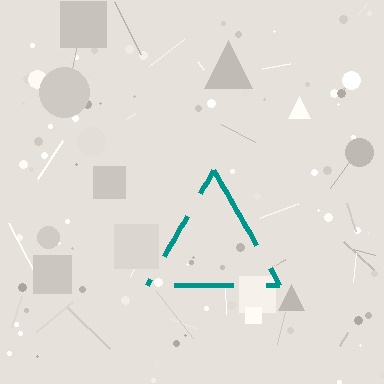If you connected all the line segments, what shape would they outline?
They would outline a triangle.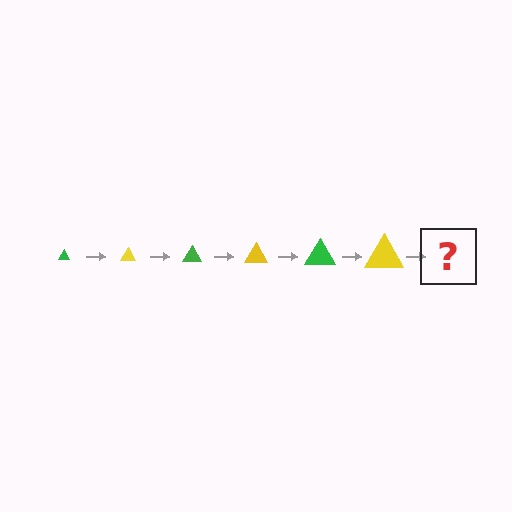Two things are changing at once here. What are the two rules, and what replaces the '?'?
The two rules are that the triangle grows larger each step and the color cycles through green and yellow. The '?' should be a green triangle, larger than the previous one.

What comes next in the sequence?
The next element should be a green triangle, larger than the previous one.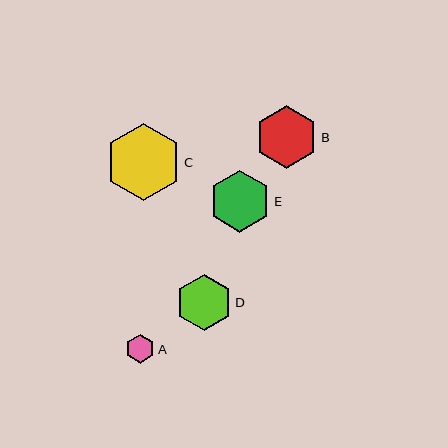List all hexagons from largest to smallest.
From largest to smallest: C, B, E, D, A.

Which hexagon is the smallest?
Hexagon A is the smallest with a size of approximately 29 pixels.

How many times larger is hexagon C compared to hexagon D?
Hexagon C is approximately 1.4 times the size of hexagon D.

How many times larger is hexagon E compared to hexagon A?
Hexagon E is approximately 2.1 times the size of hexagon A.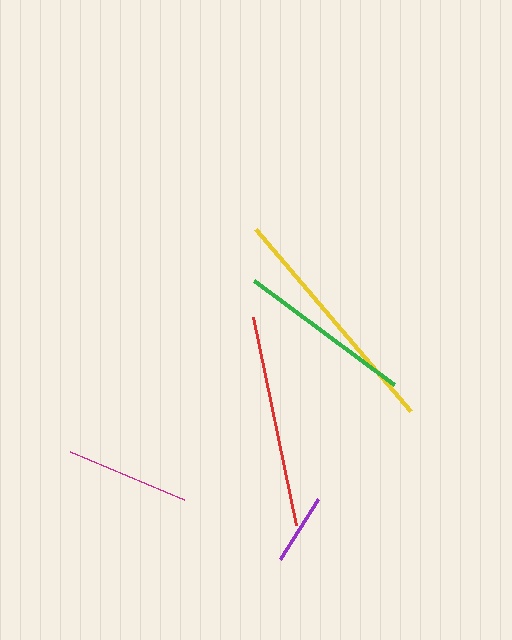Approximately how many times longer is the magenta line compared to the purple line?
The magenta line is approximately 1.8 times the length of the purple line.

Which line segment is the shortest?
The purple line is the shortest at approximately 70 pixels.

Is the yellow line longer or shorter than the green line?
The yellow line is longer than the green line.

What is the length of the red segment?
The red segment is approximately 212 pixels long.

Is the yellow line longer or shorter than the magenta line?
The yellow line is longer than the magenta line.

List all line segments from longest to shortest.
From longest to shortest: yellow, red, green, magenta, purple.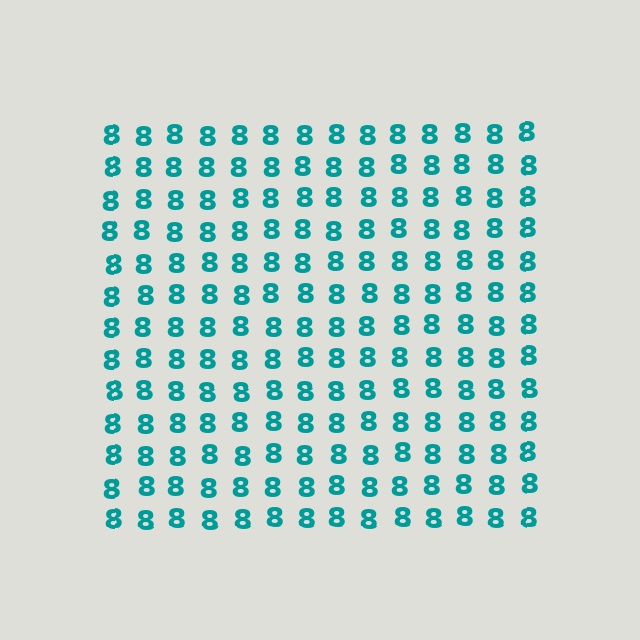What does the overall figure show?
The overall figure shows a square.